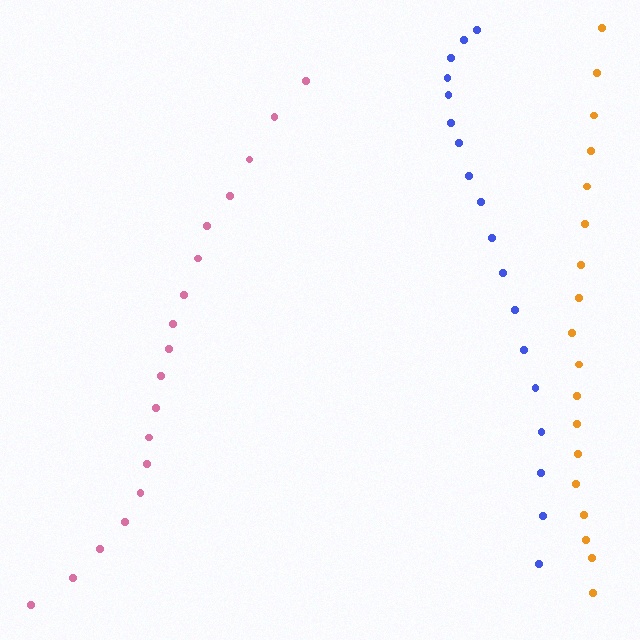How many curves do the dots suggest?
There are 3 distinct paths.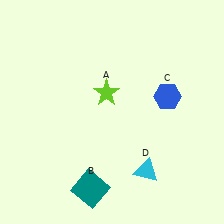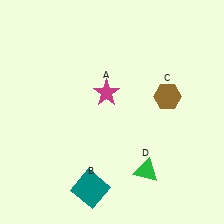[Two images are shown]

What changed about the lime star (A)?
In Image 1, A is lime. In Image 2, it changed to magenta.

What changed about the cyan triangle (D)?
In Image 1, D is cyan. In Image 2, it changed to green.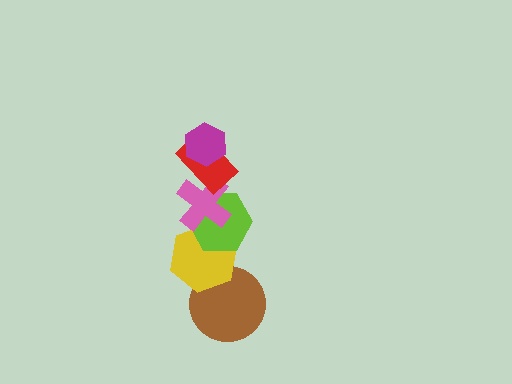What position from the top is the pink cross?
The pink cross is 3rd from the top.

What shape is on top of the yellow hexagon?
The lime hexagon is on top of the yellow hexagon.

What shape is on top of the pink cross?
The red rectangle is on top of the pink cross.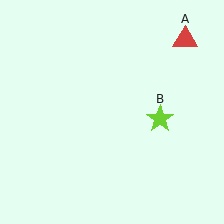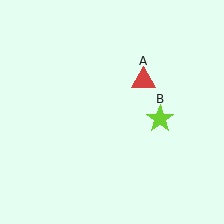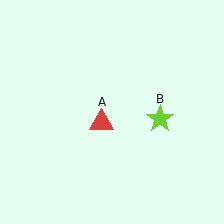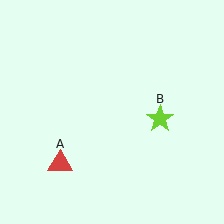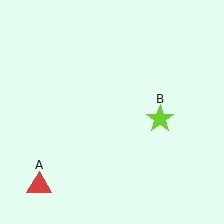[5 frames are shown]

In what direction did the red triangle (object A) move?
The red triangle (object A) moved down and to the left.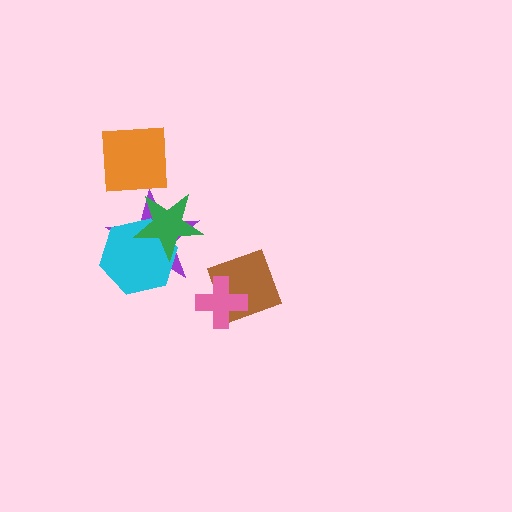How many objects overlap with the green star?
2 objects overlap with the green star.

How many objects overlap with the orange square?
0 objects overlap with the orange square.